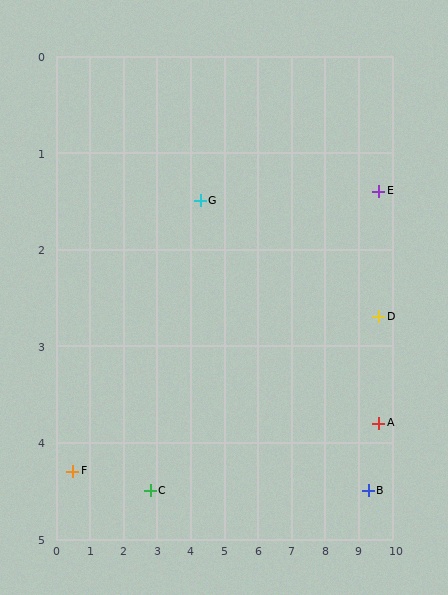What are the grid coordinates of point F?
Point F is at approximately (0.5, 4.3).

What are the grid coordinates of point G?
Point G is at approximately (4.3, 1.5).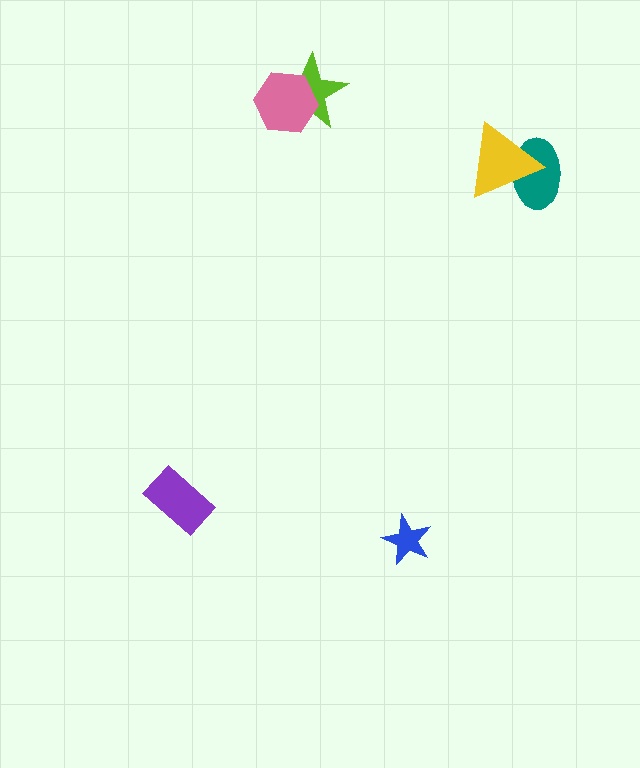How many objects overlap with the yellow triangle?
1 object overlaps with the yellow triangle.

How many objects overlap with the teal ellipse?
1 object overlaps with the teal ellipse.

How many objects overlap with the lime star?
1 object overlaps with the lime star.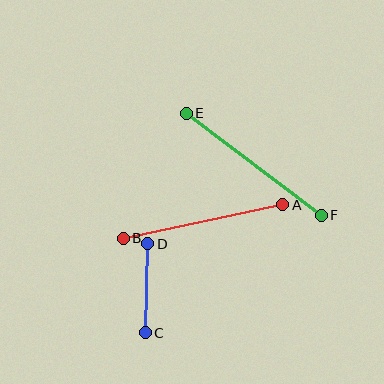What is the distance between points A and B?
The distance is approximately 163 pixels.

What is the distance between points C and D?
The distance is approximately 89 pixels.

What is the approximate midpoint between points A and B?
The midpoint is at approximately (203, 222) pixels.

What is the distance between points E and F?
The distance is approximately 169 pixels.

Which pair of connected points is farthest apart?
Points E and F are farthest apart.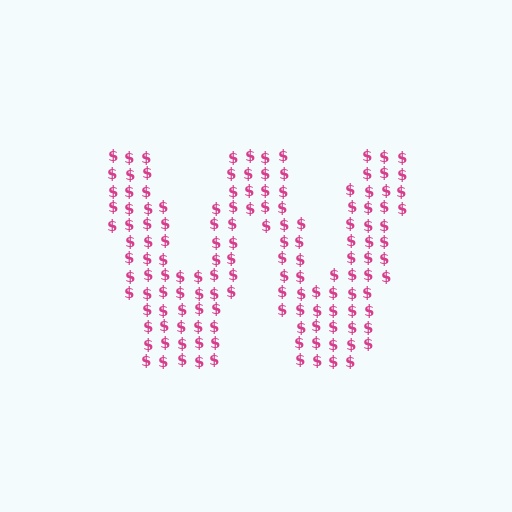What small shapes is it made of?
It is made of small dollar signs.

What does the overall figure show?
The overall figure shows the letter W.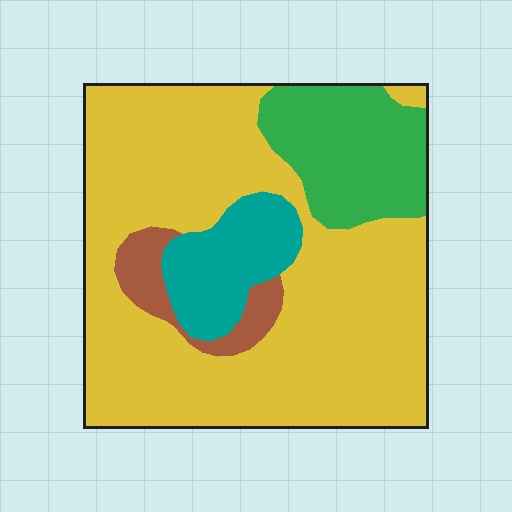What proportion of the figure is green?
Green takes up less than a quarter of the figure.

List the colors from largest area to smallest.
From largest to smallest: yellow, green, teal, brown.